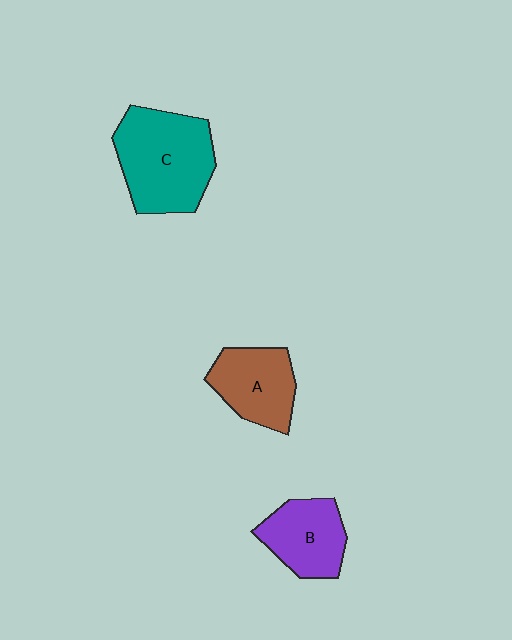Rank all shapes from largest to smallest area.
From largest to smallest: C (teal), A (brown), B (purple).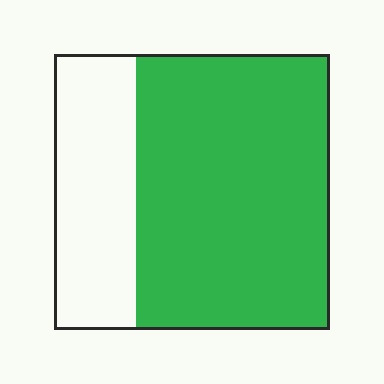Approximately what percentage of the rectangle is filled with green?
Approximately 70%.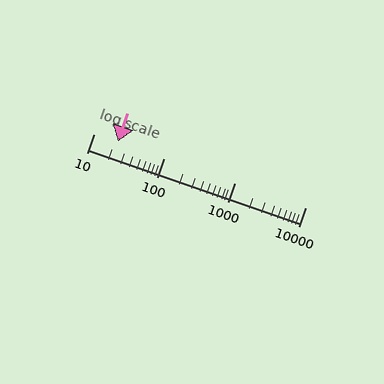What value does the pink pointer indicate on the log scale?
The pointer indicates approximately 22.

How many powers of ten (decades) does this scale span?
The scale spans 3 decades, from 10 to 10000.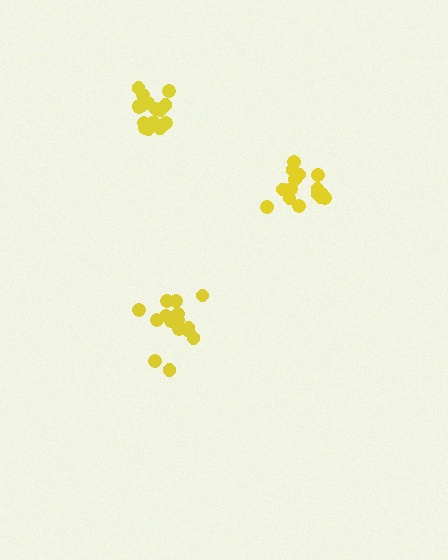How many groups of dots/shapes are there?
There are 3 groups.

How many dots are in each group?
Group 1: 18 dots, Group 2: 17 dots, Group 3: 16 dots (51 total).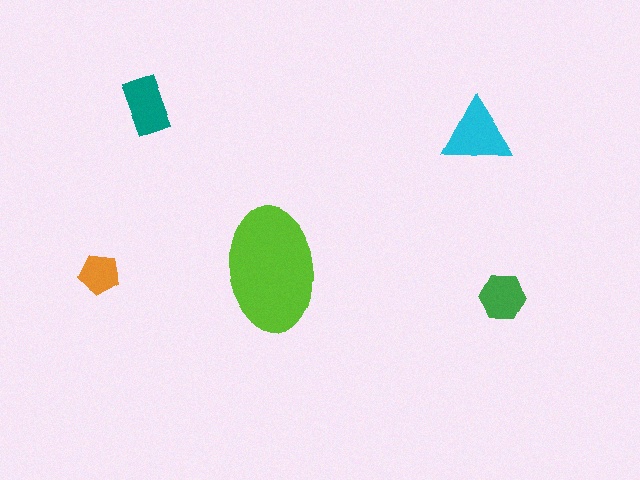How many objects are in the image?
There are 5 objects in the image.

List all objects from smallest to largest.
The orange pentagon, the green hexagon, the teal rectangle, the cyan triangle, the lime ellipse.